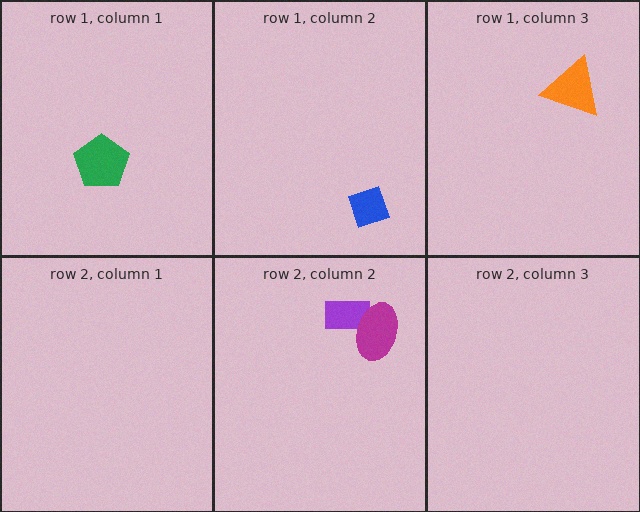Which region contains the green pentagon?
The row 1, column 1 region.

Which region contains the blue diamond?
The row 1, column 2 region.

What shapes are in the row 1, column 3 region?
The orange triangle.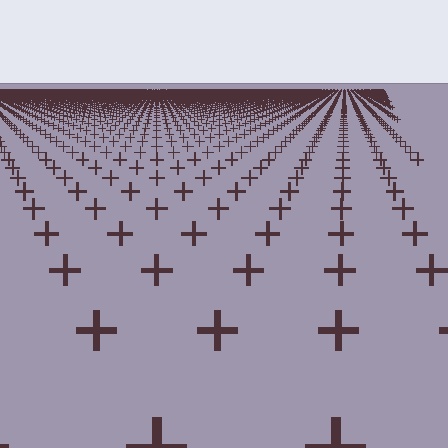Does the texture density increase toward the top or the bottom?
Density increases toward the top.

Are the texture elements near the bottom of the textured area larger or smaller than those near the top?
Larger. Near the bottom, elements are closer to the viewer and appear at a bigger on-screen size.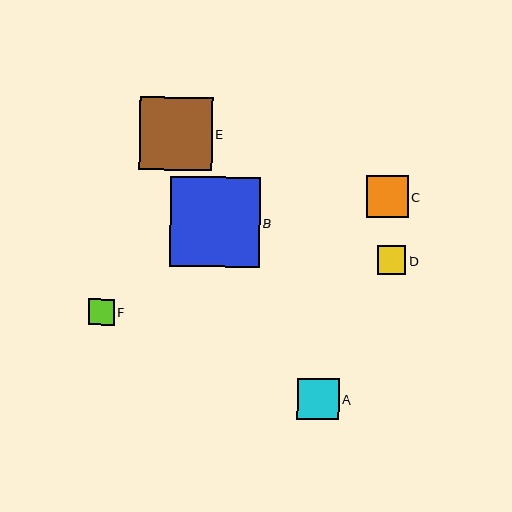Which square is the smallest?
Square F is the smallest with a size of approximately 26 pixels.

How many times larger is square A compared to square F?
Square A is approximately 1.6 times the size of square F.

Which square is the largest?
Square B is the largest with a size of approximately 89 pixels.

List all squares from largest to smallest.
From largest to smallest: B, E, C, A, D, F.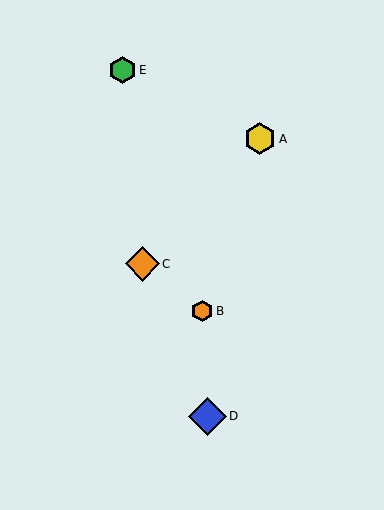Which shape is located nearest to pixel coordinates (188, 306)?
The orange hexagon (labeled B) at (202, 311) is nearest to that location.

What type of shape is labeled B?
Shape B is an orange hexagon.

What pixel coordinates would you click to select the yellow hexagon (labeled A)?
Click at (260, 139) to select the yellow hexagon A.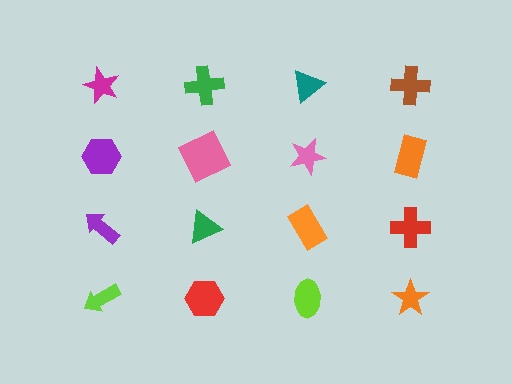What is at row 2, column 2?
A pink square.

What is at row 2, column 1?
A purple hexagon.